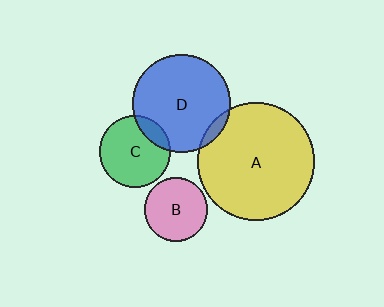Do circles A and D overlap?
Yes.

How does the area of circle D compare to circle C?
Approximately 1.9 times.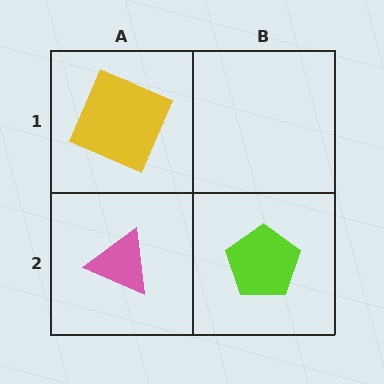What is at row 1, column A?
A yellow square.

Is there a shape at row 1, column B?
No, that cell is empty.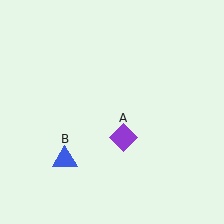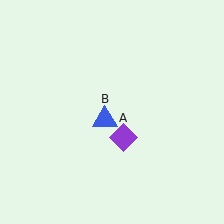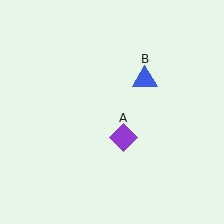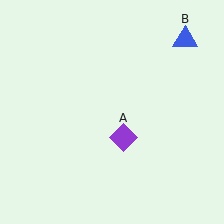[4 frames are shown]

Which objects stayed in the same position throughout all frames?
Purple diamond (object A) remained stationary.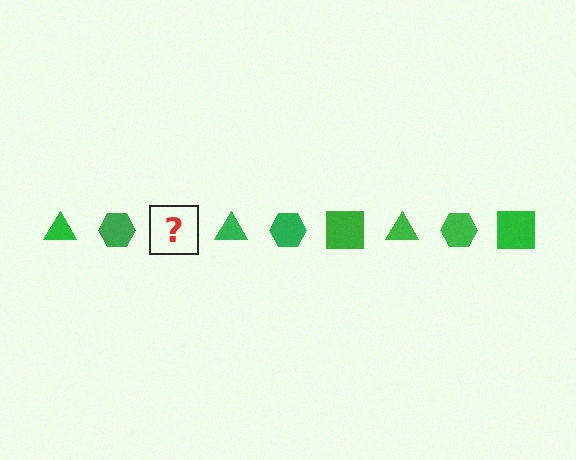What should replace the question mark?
The question mark should be replaced with a green square.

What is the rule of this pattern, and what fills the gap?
The rule is that the pattern cycles through triangle, hexagon, square shapes in green. The gap should be filled with a green square.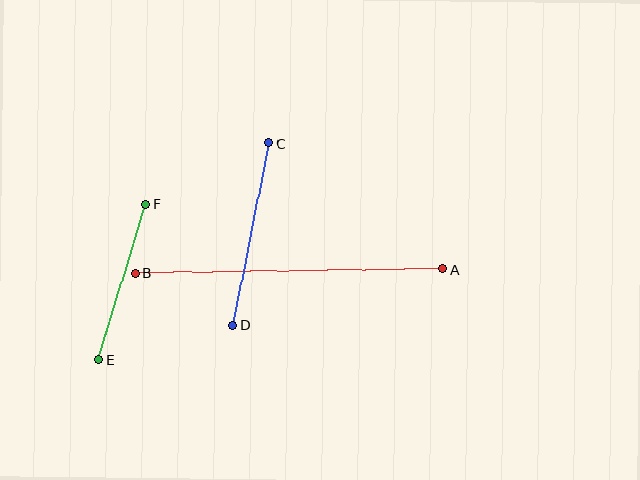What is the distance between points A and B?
The distance is approximately 307 pixels.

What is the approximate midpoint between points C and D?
The midpoint is at approximately (251, 234) pixels.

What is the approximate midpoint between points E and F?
The midpoint is at approximately (122, 282) pixels.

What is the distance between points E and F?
The distance is approximately 163 pixels.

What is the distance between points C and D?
The distance is approximately 186 pixels.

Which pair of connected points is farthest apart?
Points A and B are farthest apart.